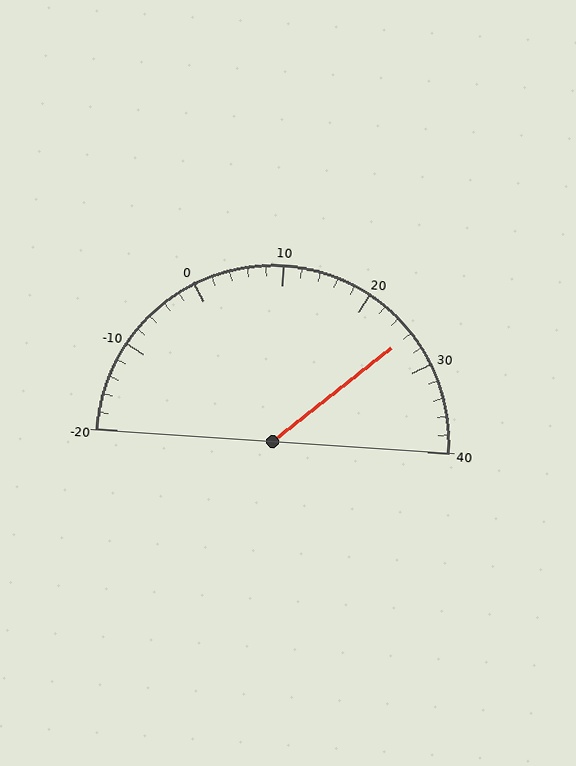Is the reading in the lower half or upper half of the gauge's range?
The reading is in the upper half of the range (-20 to 40).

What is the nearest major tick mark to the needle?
The nearest major tick mark is 30.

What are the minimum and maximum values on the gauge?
The gauge ranges from -20 to 40.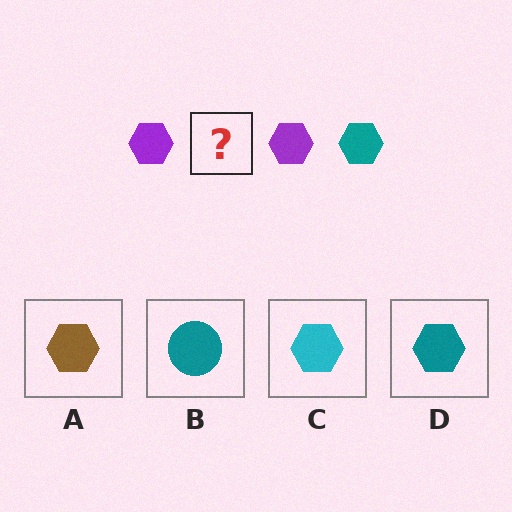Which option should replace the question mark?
Option D.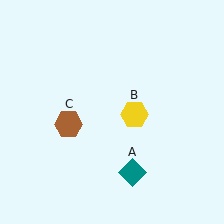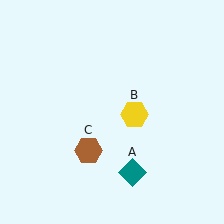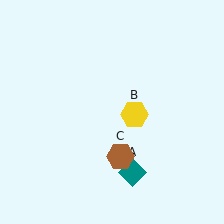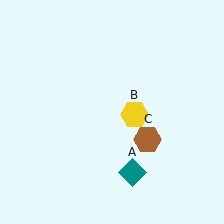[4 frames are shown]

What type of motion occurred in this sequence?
The brown hexagon (object C) rotated counterclockwise around the center of the scene.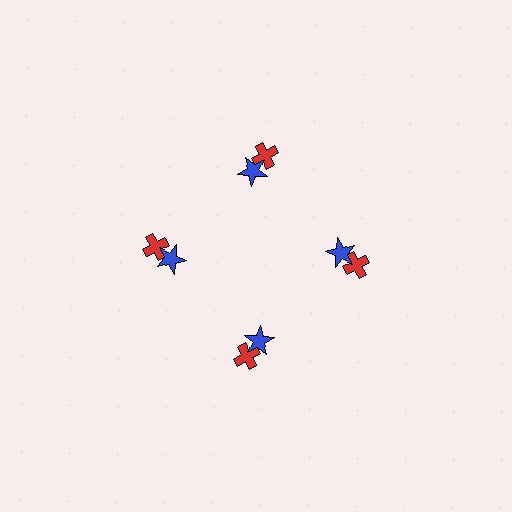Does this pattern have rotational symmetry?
Yes, this pattern has 4-fold rotational symmetry. It looks the same after rotating 90 degrees around the center.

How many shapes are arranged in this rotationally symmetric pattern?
There are 8 shapes, arranged in 4 groups of 2.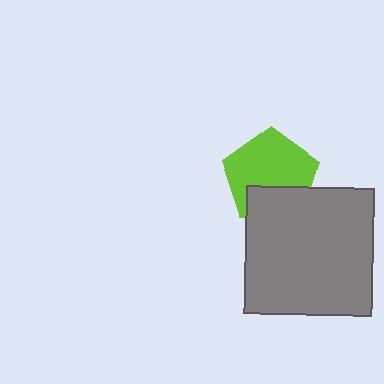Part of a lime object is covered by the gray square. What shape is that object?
It is a pentagon.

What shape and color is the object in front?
The object in front is a gray square.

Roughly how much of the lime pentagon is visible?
Most of it is visible (roughly 67%).